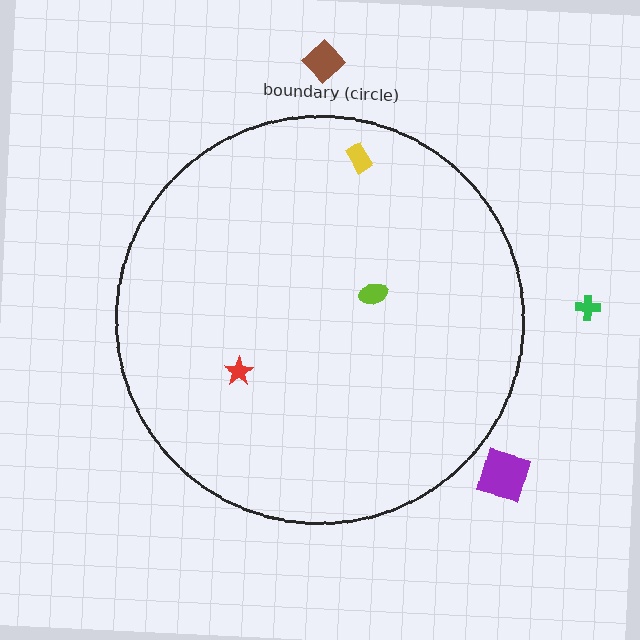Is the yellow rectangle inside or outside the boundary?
Inside.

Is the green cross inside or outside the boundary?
Outside.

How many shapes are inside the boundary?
3 inside, 3 outside.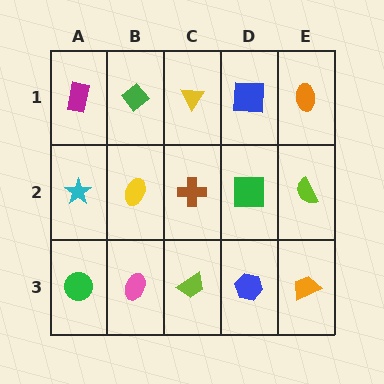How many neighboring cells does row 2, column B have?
4.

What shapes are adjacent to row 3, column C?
A brown cross (row 2, column C), a pink ellipse (row 3, column B), a blue hexagon (row 3, column D).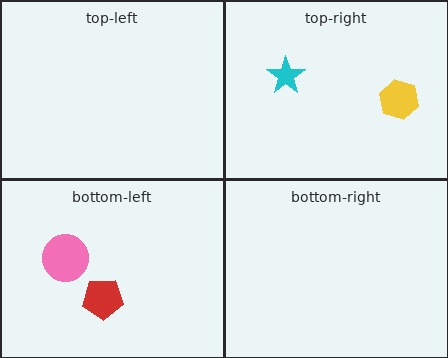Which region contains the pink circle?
The bottom-left region.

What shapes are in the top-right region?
The cyan star, the yellow hexagon.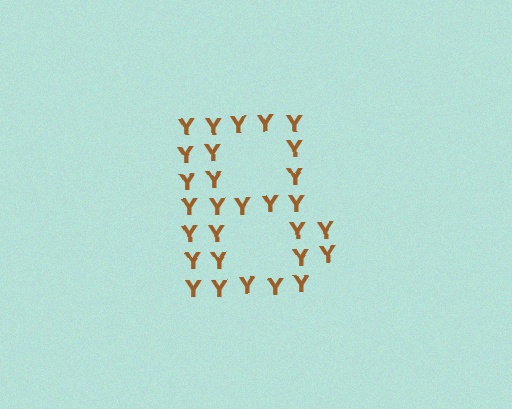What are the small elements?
The small elements are letter Y's.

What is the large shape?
The large shape is the letter B.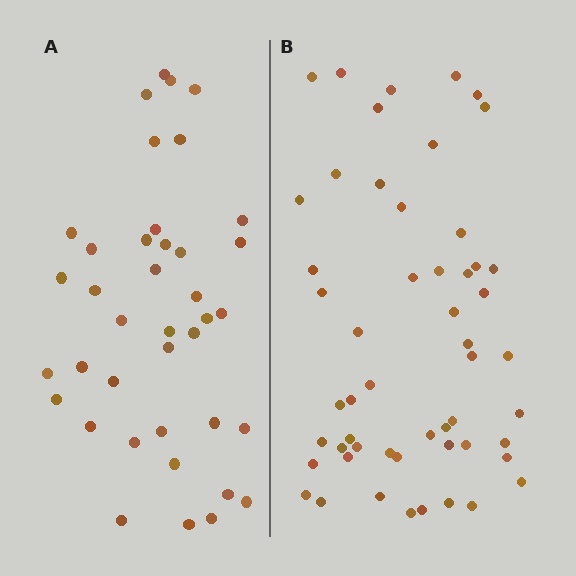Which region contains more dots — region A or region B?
Region B (the right region) has more dots.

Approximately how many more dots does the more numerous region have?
Region B has approximately 15 more dots than region A.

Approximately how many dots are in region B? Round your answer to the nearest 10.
About 50 dots. (The exact count is 53, which rounds to 50.)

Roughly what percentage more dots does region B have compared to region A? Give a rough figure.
About 35% more.